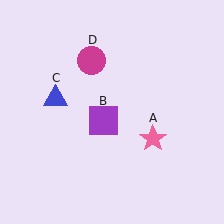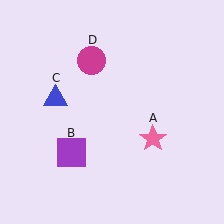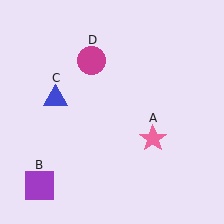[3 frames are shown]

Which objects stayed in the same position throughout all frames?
Pink star (object A) and blue triangle (object C) and magenta circle (object D) remained stationary.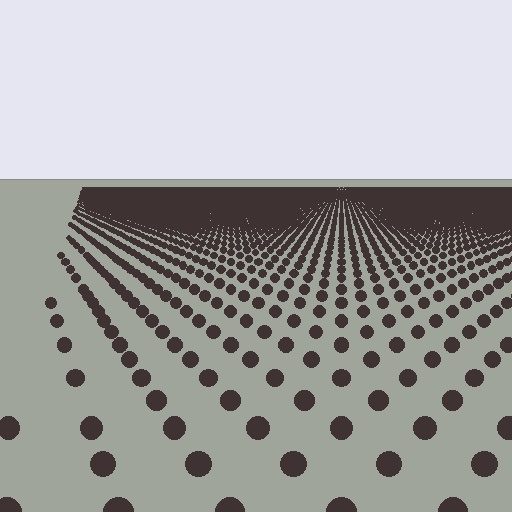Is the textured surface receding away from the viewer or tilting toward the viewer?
The surface is receding away from the viewer. Texture elements get smaller and denser toward the top.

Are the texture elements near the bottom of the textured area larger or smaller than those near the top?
Larger. Near the bottom, elements are closer to the viewer and appear at a bigger on-screen size.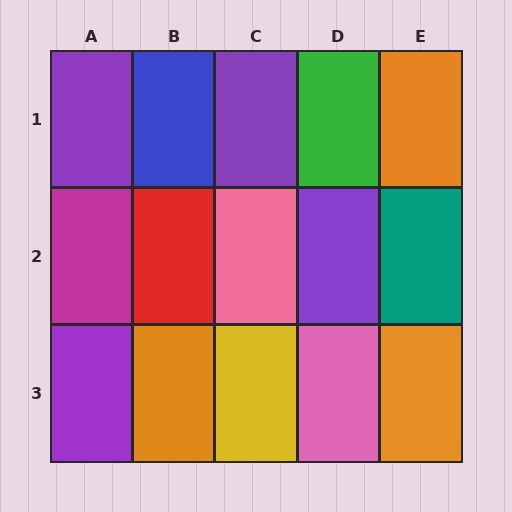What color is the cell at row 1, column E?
Orange.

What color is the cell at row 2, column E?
Teal.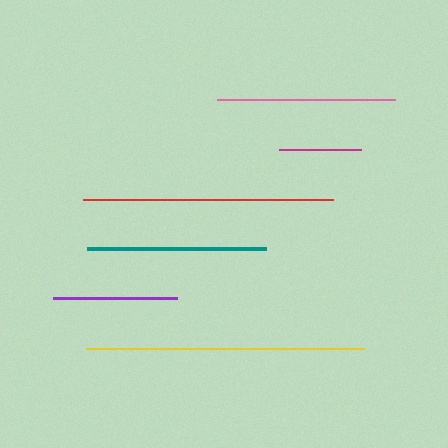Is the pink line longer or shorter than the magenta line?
The pink line is longer than the magenta line.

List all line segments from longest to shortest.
From longest to shortest: yellow, red, pink, teal, purple, magenta.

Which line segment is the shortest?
The magenta line is the shortest at approximately 82 pixels.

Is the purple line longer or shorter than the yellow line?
The yellow line is longer than the purple line.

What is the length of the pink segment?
The pink segment is approximately 179 pixels long.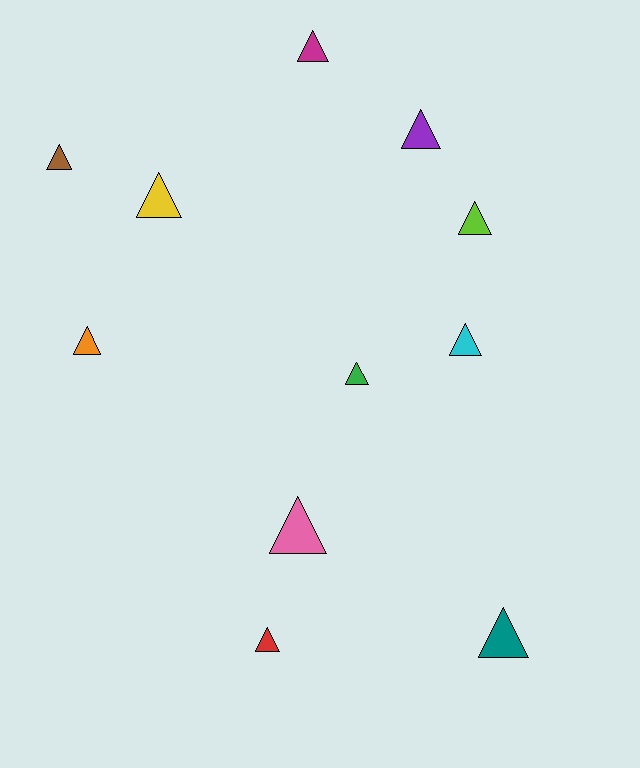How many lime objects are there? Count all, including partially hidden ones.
There is 1 lime object.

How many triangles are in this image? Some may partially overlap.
There are 11 triangles.